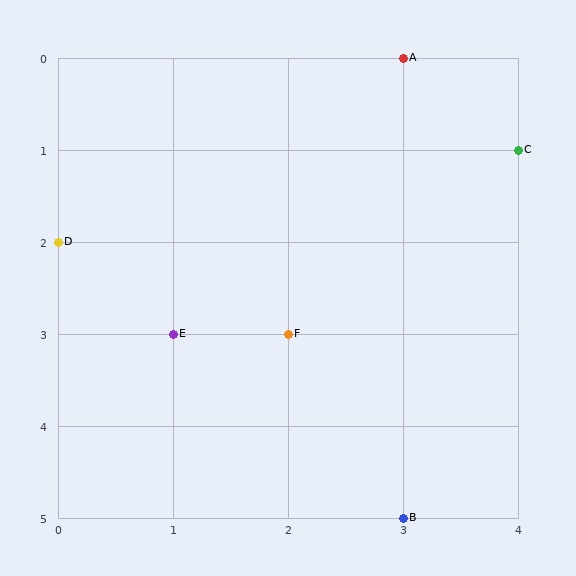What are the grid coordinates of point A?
Point A is at grid coordinates (3, 0).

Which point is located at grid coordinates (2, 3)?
Point F is at (2, 3).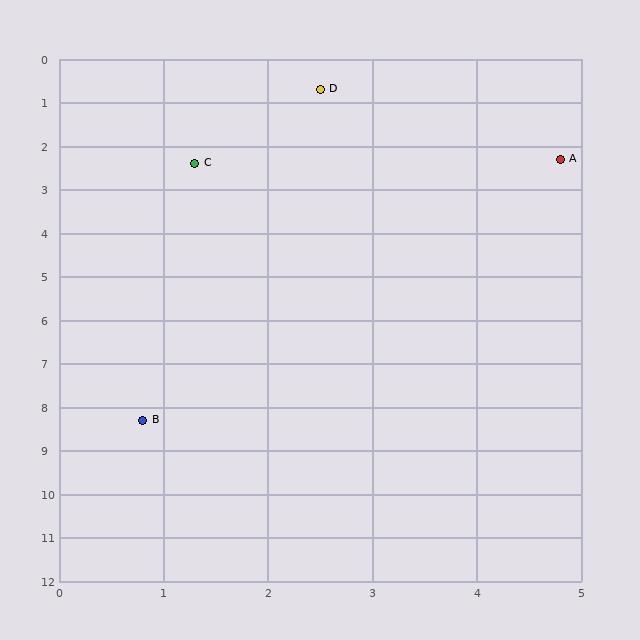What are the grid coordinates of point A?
Point A is at approximately (4.8, 2.3).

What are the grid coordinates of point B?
Point B is at approximately (0.8, 8.3).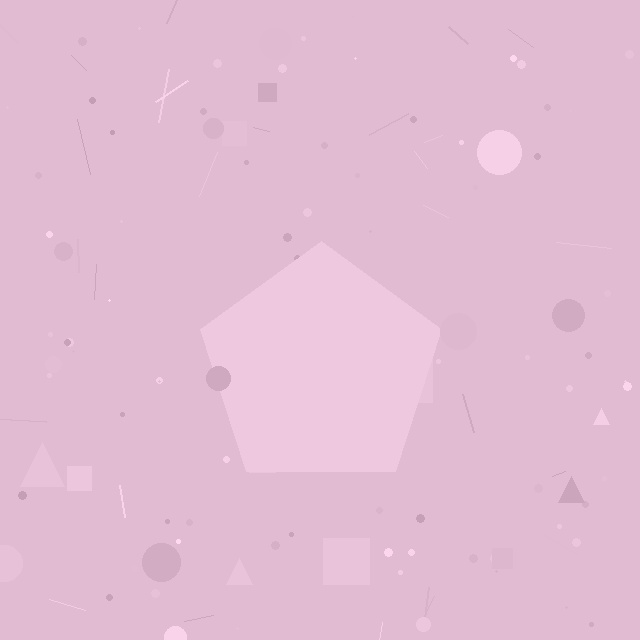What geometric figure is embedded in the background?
A pentagon is embedded in the background.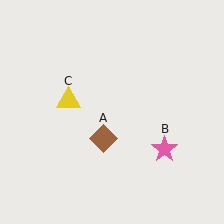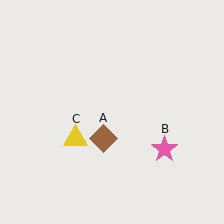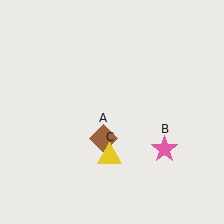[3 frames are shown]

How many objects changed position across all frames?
1 object changed position: yellow triangle (object C).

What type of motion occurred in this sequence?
The yellow triangle (object C) rotated counterclockwise around the center of the scene.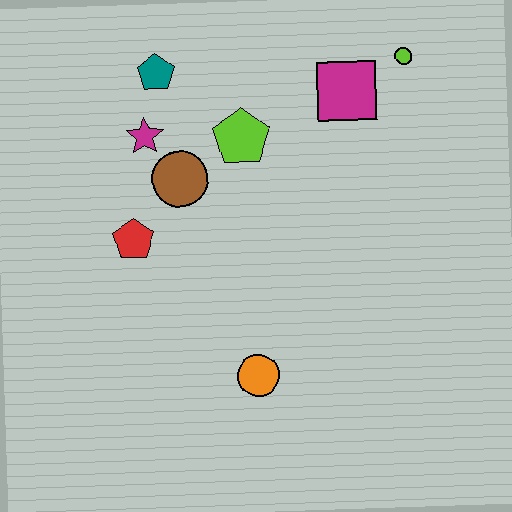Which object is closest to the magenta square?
The lime circle is closest to the magenta square.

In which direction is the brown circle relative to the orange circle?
The brown circle is above the orange circle.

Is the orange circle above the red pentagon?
No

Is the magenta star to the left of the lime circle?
Yes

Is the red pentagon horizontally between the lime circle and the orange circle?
No